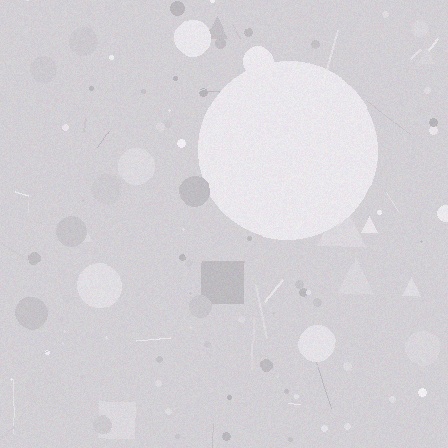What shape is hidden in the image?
A circle is hidden in the image.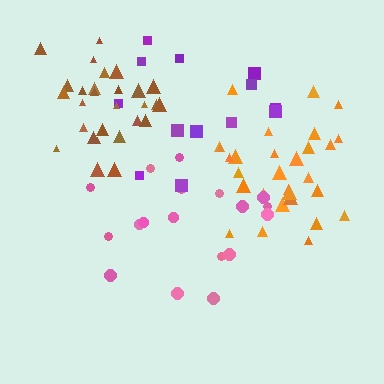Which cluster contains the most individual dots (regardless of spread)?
Orange (30).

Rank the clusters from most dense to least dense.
brown, orange, pink, purple.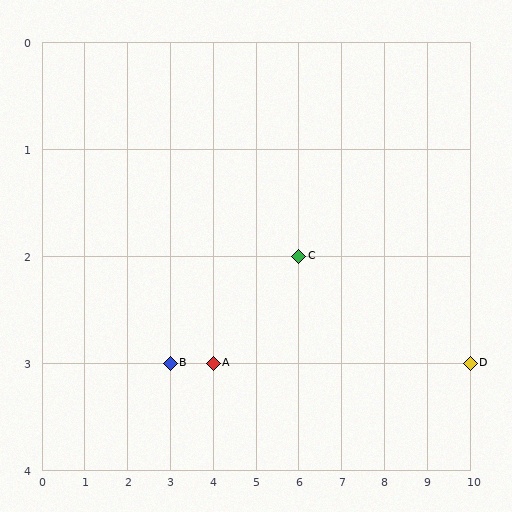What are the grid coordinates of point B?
Point B is at grid coordinates (3, 3).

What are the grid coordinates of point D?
Point D is at grid coordinates (10, 3).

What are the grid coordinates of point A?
Point A is at grid coordinates (4, 3).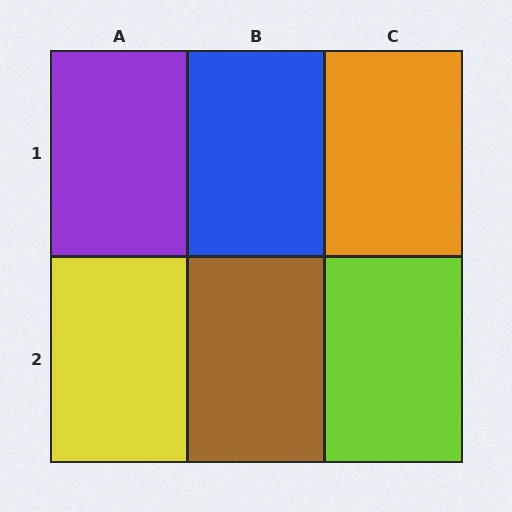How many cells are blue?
1 cell is blue.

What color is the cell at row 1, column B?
Blue.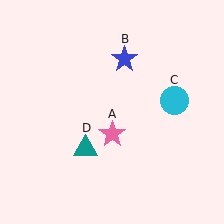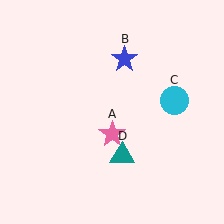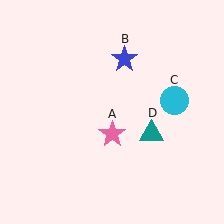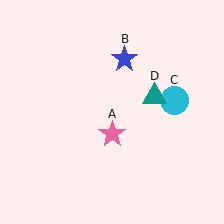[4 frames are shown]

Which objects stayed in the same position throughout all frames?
Pink star (object A) and blue star (object B) and cyan circle (object C) remained stationary.